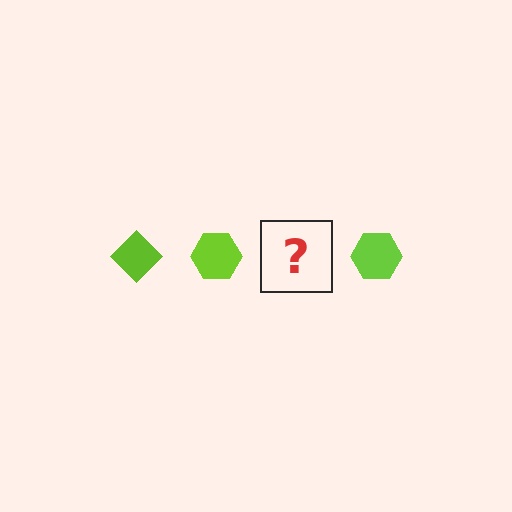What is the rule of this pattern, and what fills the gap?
The rule is that the pattern cycles through diamond, hexagon shapes in lime. The gap should be filled with a lime diamond.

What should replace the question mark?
The question mark should be replaced with a lime diamond.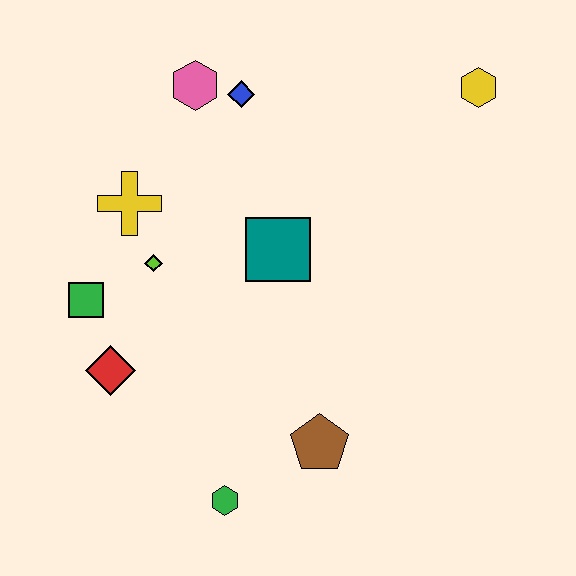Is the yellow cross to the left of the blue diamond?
Yes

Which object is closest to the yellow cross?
The lime diamond is closest to the yellow cross.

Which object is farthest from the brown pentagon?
The yellow hexagon is farthest from the brown pentagon.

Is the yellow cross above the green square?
Yes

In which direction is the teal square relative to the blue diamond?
The teal square is below the blue diamond.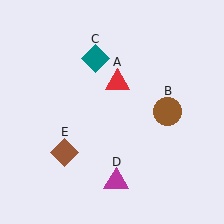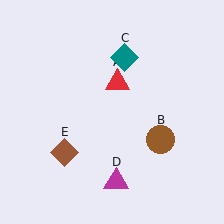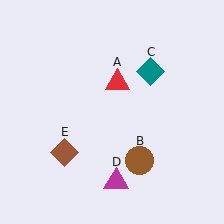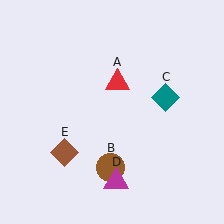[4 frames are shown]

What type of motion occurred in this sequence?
The brown circle (object B), teal diamond (object C) rotated clockwise around the center of the scene.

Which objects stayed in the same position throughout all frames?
Red triangle (object A) and magenta triangle (object D) and brown diamond (object E) remained stationary.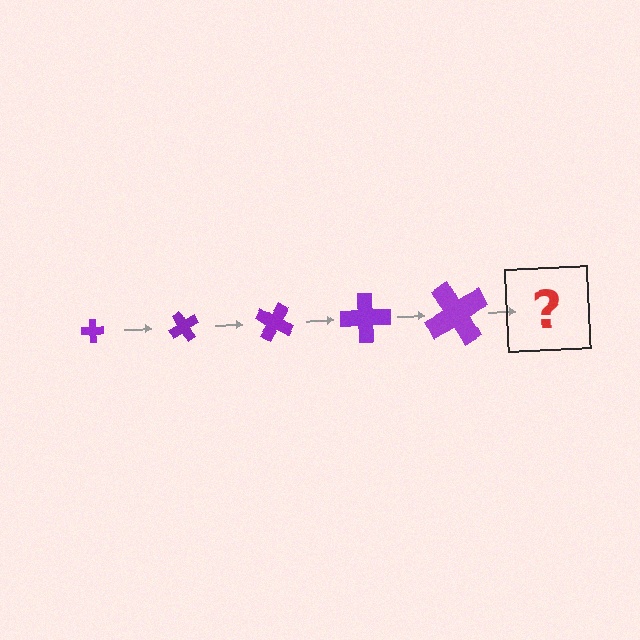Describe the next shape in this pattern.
It should be a cross, larger than the previous one and rotated 300 degrees from the start.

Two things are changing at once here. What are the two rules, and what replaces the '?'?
The two rules are that the cross grows larger each step and it rotates 60 degrees each step. The '?' should be a cross, larger than the previous one and rotated 300 degrees from the start.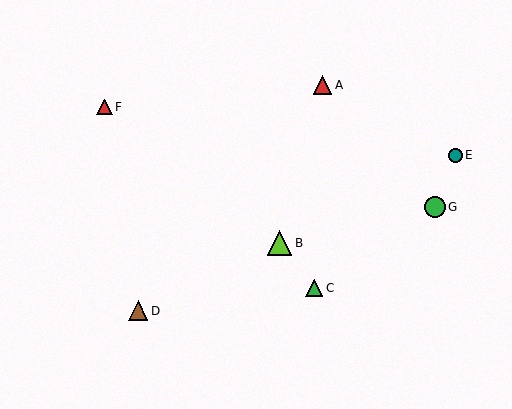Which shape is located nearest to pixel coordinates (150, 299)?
The brown triangle (labeled D) at (138, 311) is nearest to that location.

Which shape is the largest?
The lime triangle (labeled B) is the largest.